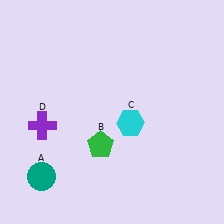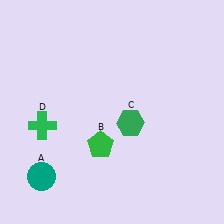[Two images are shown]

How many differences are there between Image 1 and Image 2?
There are 2 differences between the two images.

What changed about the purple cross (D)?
In Image 1, D is purple. In Image 2, it changed to green.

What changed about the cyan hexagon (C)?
In Image 1, C is cyan. In Image 2, it changed to green.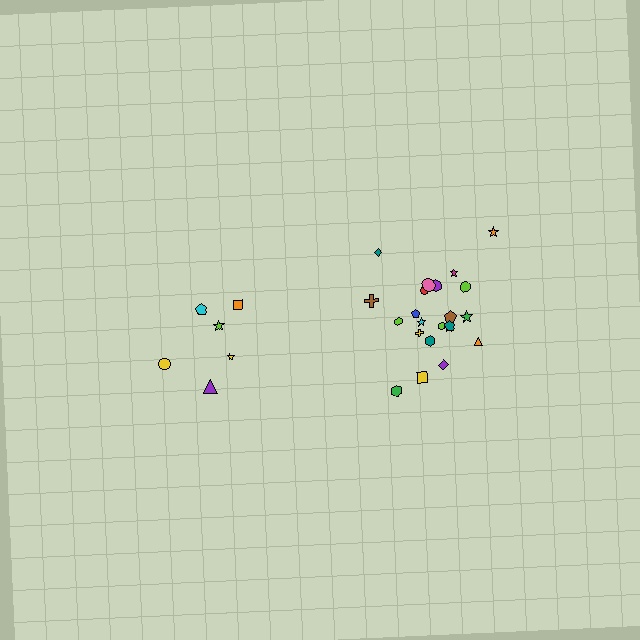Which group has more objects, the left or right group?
The right group.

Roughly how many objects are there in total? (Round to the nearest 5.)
Roughly 30 objects in total.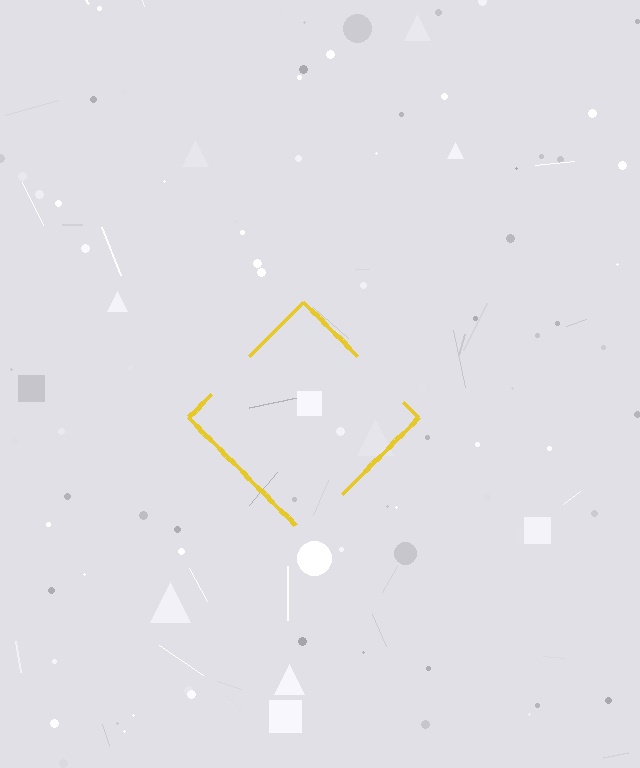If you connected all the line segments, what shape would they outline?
They would outline a diamond.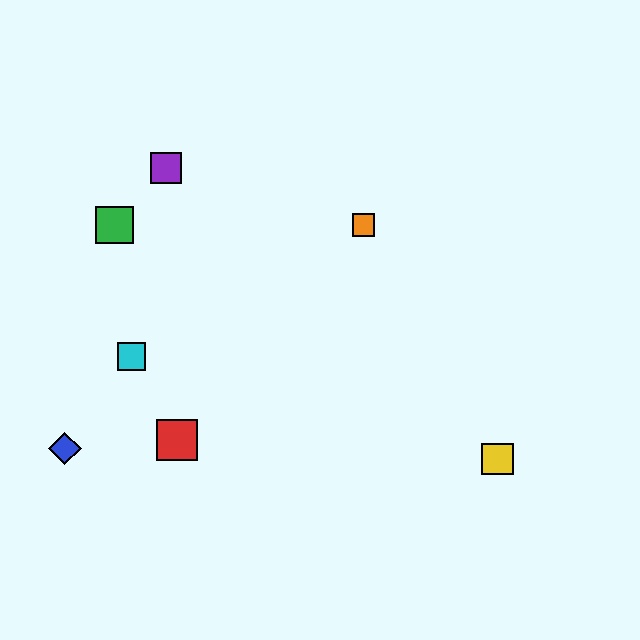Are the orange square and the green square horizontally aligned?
Yes, both are at y≈225.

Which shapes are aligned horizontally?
The green square, the orange square are aligned horizontally.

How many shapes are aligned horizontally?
2 shapes (the green square, the orange square) are aligned horizontally.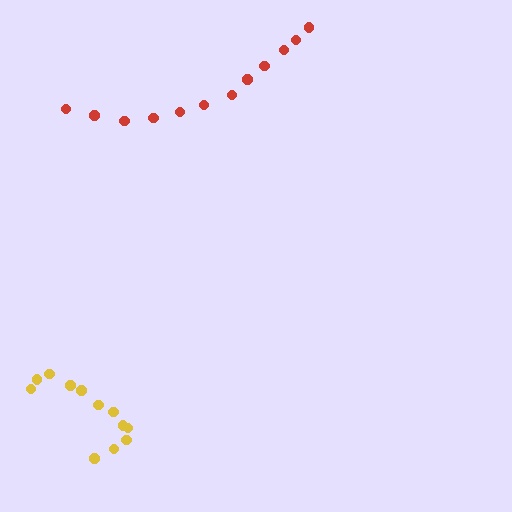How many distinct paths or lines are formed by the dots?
There are 2 distinct paths.